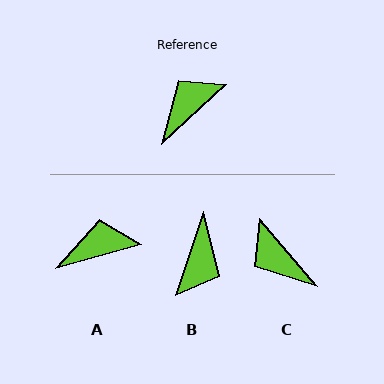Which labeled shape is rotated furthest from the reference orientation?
B, about 151 degrees away.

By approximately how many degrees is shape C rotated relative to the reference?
Approximately 88 degrees counter-clockwise.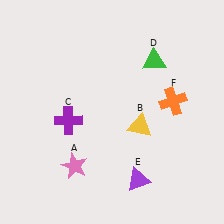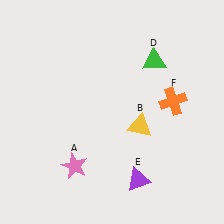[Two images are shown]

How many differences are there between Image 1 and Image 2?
There is 1 difference between the two images.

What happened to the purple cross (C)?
The purple cross (C) was removed in Image 2. It was in the bottom-left area of Image 1.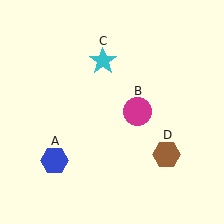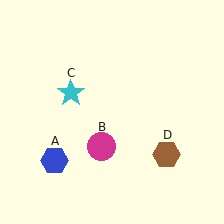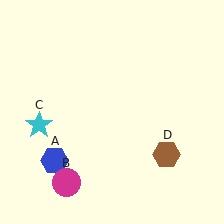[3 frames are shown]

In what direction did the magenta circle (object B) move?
The magenta circle (object B) moved down and to the left.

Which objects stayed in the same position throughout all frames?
Blue hexagon (object A) and brown hexagon (object D) remained stationary.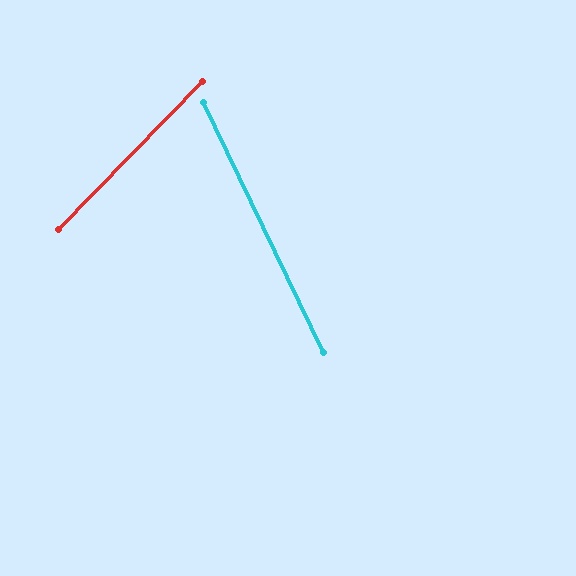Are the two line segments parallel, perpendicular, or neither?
Neither parallel nor perpendicular — they differ by about 70°.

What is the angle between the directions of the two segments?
Approximately 70 degrees.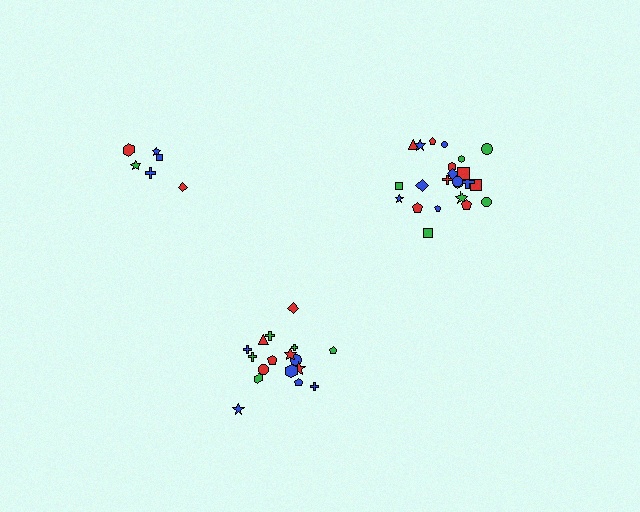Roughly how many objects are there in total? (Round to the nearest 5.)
Roughly 50 objects in total.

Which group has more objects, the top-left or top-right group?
The top-right group.